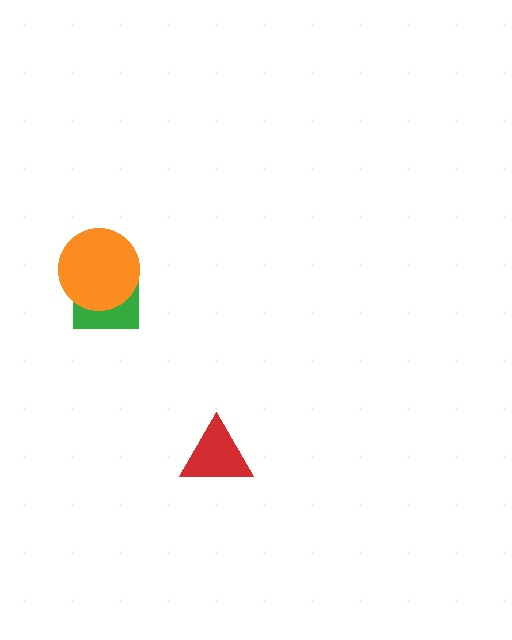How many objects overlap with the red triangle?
0 objects overlap with the red triangle.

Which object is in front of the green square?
The orange circle is in front of the green square.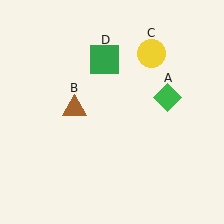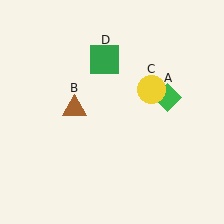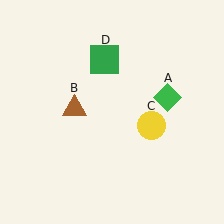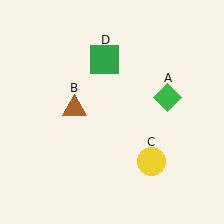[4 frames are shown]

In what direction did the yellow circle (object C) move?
The yellow circle (object C) moved down.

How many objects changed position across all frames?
1 object changed position: yellow circle (object C).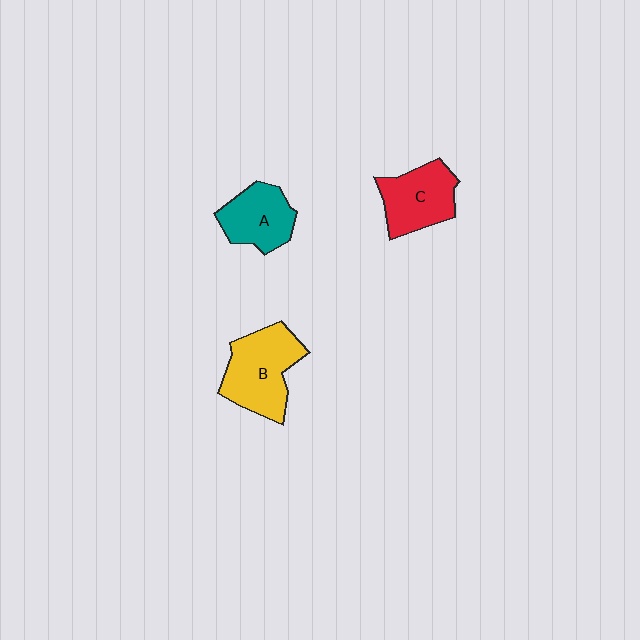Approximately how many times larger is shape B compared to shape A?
Approximately 1.4 times.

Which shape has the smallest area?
Shape A (teal).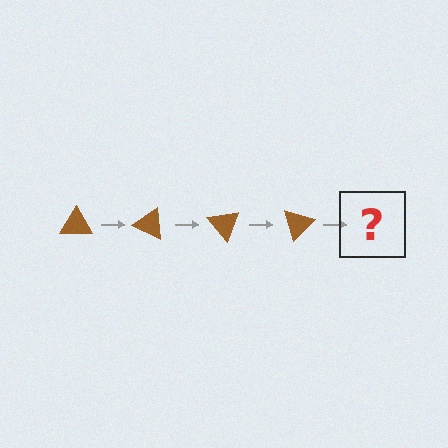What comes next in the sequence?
The next element should be a brown triangle rotated 100 degrees.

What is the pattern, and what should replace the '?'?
The pattern is that the triangle rotates 25 degrees each step. The '?' should be a brown triangle rotated 100 degrees.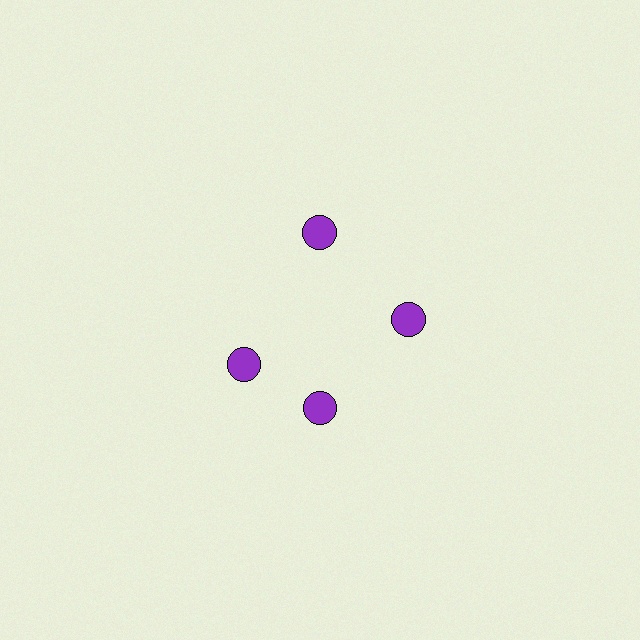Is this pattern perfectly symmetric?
No. The 4 purple circles are arranged in a ring, but one element near the 9 o'clock position is rotated out of alignment along the ring, breaking the 4-fold rotational symmetry.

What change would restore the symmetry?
The symmetry would be restored by rotating it back into even spacing with its neighbors so that all 4 circles sit at equal angles and equal distance from the center.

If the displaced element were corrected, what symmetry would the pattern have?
It would have 4-fold rotational symmetry — the pattern would map onto itself every 90 degrees.